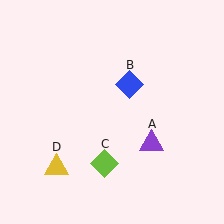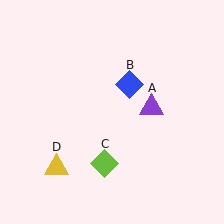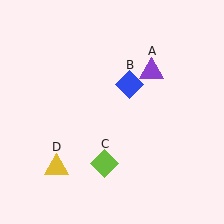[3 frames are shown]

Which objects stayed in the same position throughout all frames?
Blue diamond (object B) and lime diamond (object C) and yellow triangle (object D) remained stationary.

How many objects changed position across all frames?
1 object changed position: purple triangle (object A).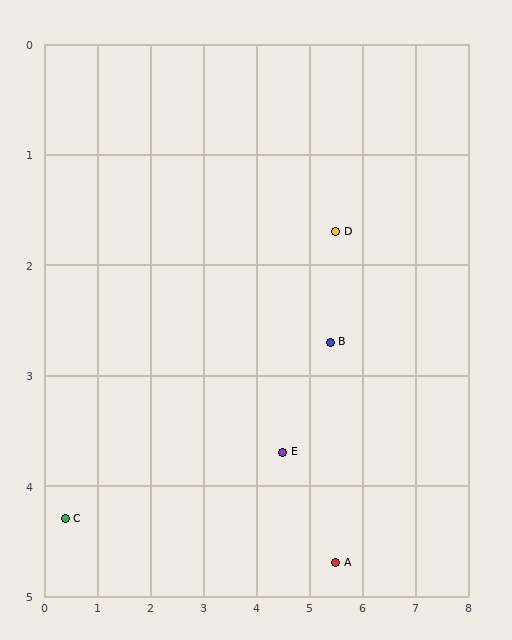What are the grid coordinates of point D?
Point D is at approximately (5.5, 1.7).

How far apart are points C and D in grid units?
Points C and D are about 5.7 grid units apart.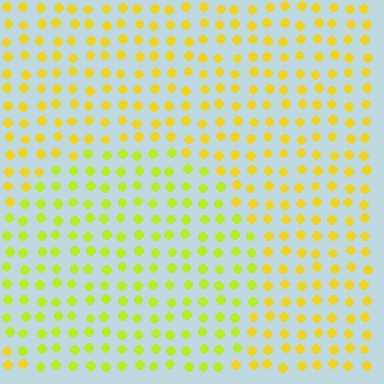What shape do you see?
I see a circle.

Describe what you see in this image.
The image is filled with small yellow elements in a uniform arrangement. A circle-shaped region is visible where the elements are tinted to a slightly different hue, forming a subtle color boundary.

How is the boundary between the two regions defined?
The boundary is defined purely by a slight shift in hue (about 26 degrees). Spacing, size, and orientation are identical on both sides.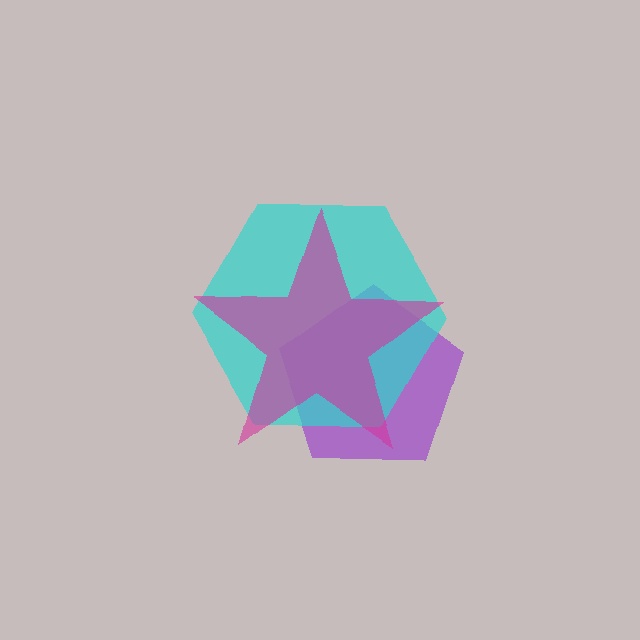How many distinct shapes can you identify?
There are 3 distinct shapes: a purple pentagon, a cyan hexagon, a magenta star.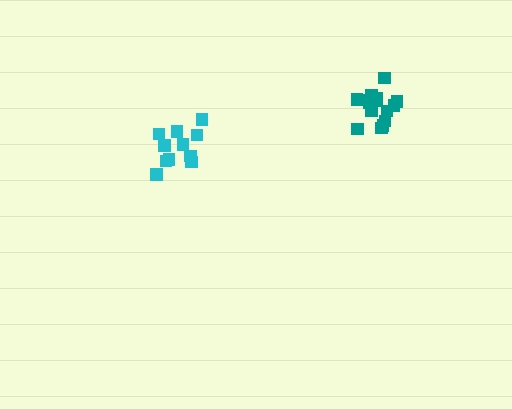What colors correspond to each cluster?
The clusters are colored: teal, cyan.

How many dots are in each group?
Group 1: 16 dots, Group 2: 11 dots (27 total).